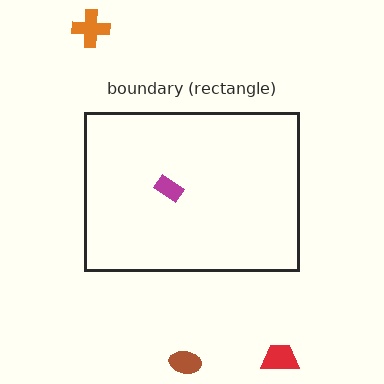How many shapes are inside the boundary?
1 inside, 3 outside.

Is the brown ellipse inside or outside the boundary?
Outside.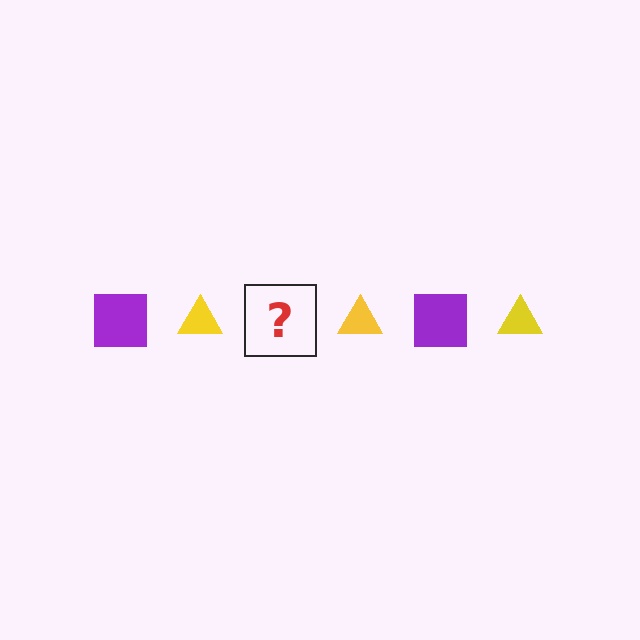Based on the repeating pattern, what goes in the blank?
The blank should be a purple square.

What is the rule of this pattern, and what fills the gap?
The rule is that the pattern alternates between purple square and yellow triangle. The gap should be filled with a purple square.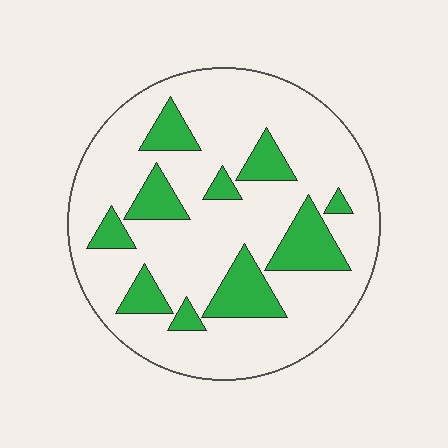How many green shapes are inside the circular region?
10.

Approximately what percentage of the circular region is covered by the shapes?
Approximately 20%.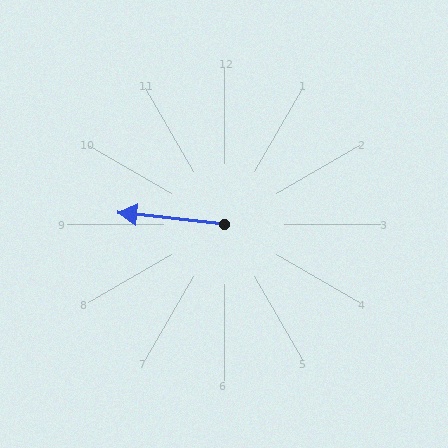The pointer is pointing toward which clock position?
Roughly 9 o'clock.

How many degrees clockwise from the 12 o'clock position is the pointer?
Approximately 276 degrees.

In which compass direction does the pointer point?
West.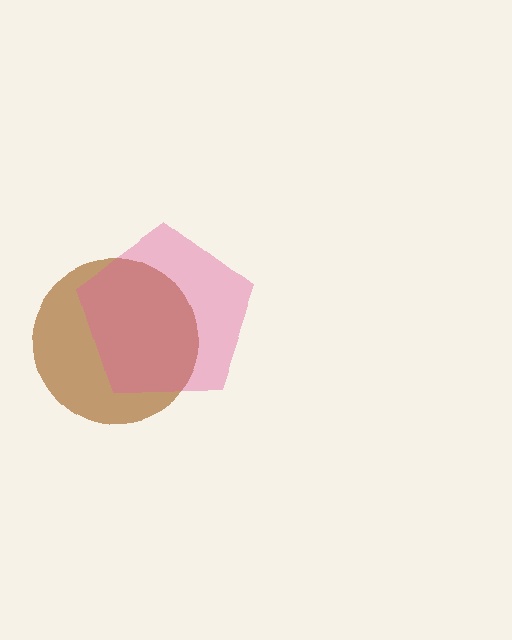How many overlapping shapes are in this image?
There are 2 overlapping shapes in the image.